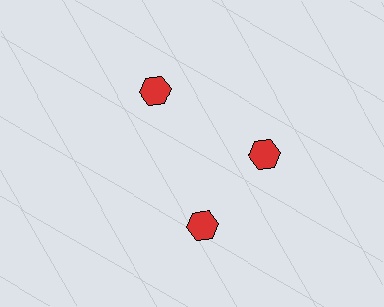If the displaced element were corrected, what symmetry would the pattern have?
It would have 3-fold rotational symmetry — the pattern would map onto itself every 120 degrees.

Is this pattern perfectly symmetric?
No. The 3 red hexagons are arranged in a ring, but one element near the 7 o'clock position is rotated out of alignment along the ring, breaking the 3-fold rotational symmetry.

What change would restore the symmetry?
The symmetry would be restored by rotating it back into even spacing with its neighbors so that all 3 hexagons sit at equal angles and equal distance from the center.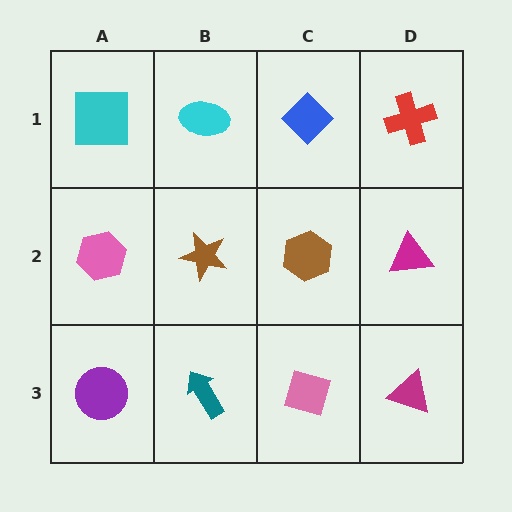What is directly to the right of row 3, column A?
A teal arrow.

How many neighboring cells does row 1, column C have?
3.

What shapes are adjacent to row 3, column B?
A brown star (row 2, column B), a purple circle (row 3, column A), a pink diamond (row 3, column C).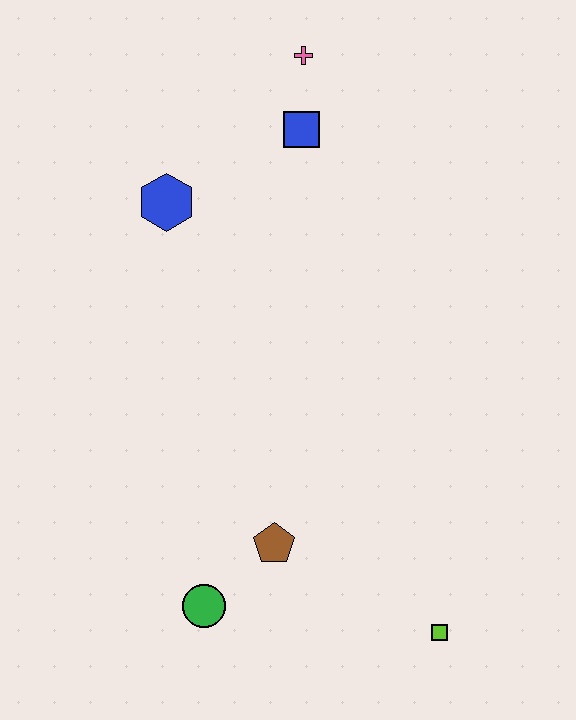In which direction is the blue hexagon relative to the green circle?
The blue hexagon is above the green circle.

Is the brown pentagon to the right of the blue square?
No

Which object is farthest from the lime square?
The pink cross is farthest from the lime square.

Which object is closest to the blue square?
The pink cross is closest to the blue square.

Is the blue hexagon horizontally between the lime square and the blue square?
No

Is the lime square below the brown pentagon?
Yes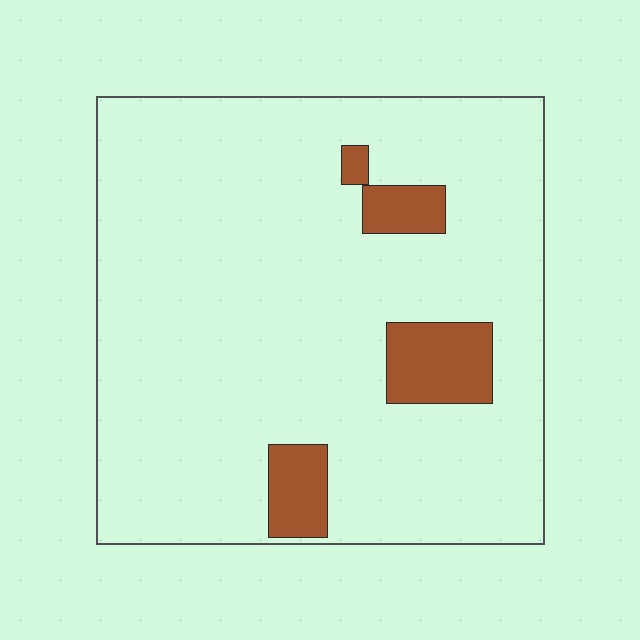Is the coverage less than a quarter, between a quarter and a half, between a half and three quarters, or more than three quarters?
Less than a quarter.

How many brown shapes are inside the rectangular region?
4.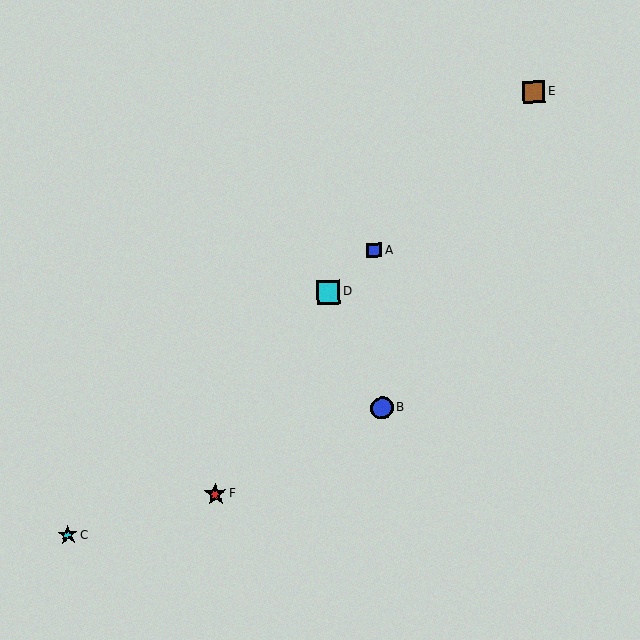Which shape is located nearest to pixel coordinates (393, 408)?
The blue circle (labeled B) at (382, 408) is nearest to that location.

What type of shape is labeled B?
Shape B is a blue circle.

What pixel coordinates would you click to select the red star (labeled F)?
Click at (215, 494) to select the red star F.